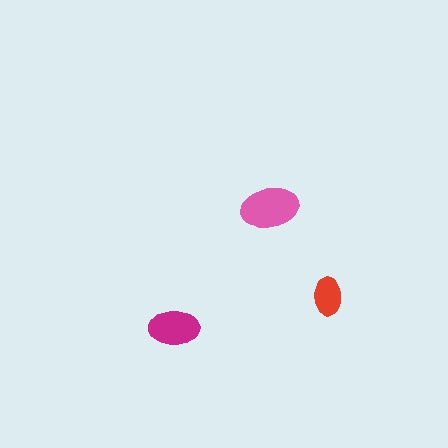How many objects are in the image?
There are 3 objects in the image.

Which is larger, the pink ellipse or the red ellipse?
The pink one.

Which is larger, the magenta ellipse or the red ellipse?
The magenta one.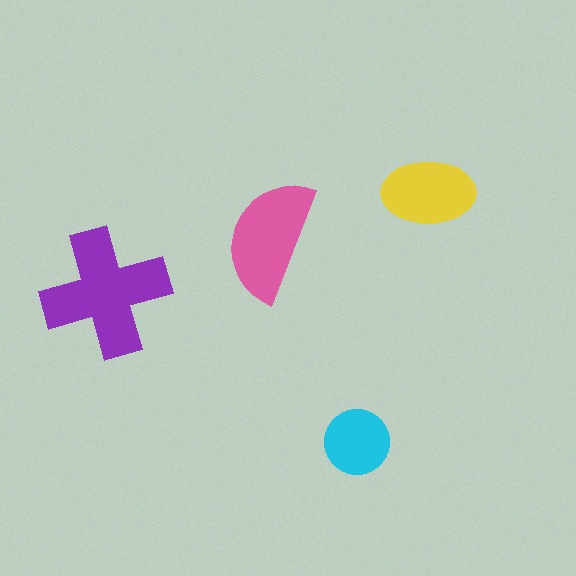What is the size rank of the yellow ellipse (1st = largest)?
3rd.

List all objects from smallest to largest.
The cyan circle, the yellow ellipse, the pink semicircle, the purple cross.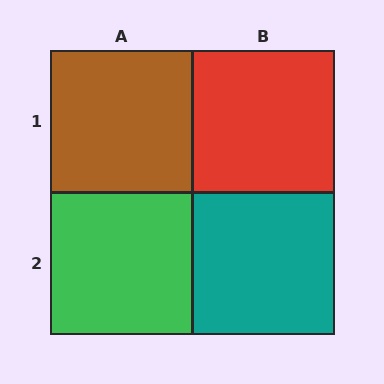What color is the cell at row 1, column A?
Brown.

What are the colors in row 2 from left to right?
Green, teal.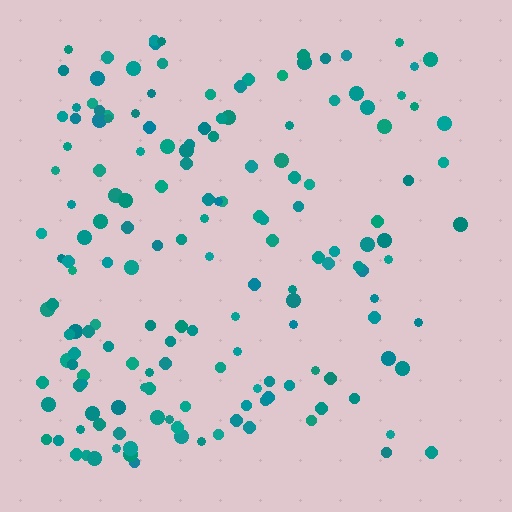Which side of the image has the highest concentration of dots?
The left.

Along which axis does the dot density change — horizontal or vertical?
Horizontal.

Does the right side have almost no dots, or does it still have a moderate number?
Still a moderate number, just noticeably fewer than the left.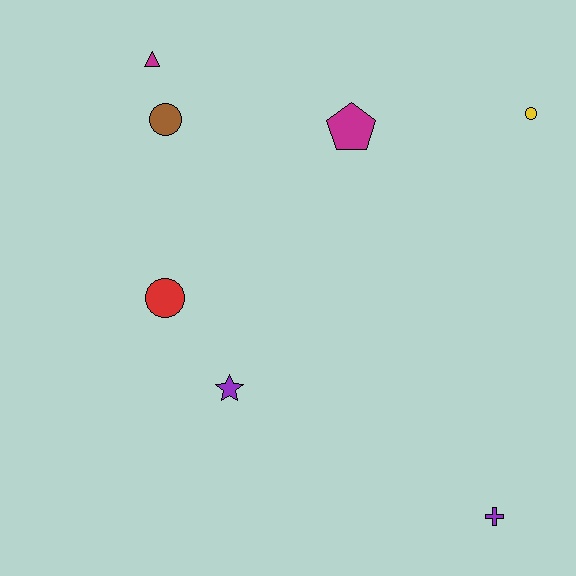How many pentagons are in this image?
There is 1 pentagon.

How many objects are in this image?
There are 7 objects.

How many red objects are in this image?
There is 1 red object.